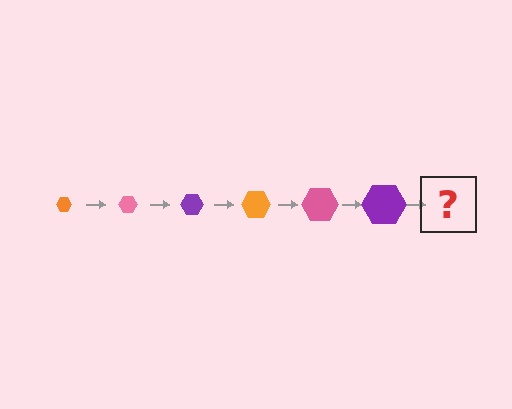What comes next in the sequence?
The next element should be an orange hexagon, larger than the previous one.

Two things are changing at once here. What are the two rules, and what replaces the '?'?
The two rules are that the hexagon grows larger each step and the color cycles through orange, pink, and purple. The '?' should be an orange hexagon, larger than the previous one.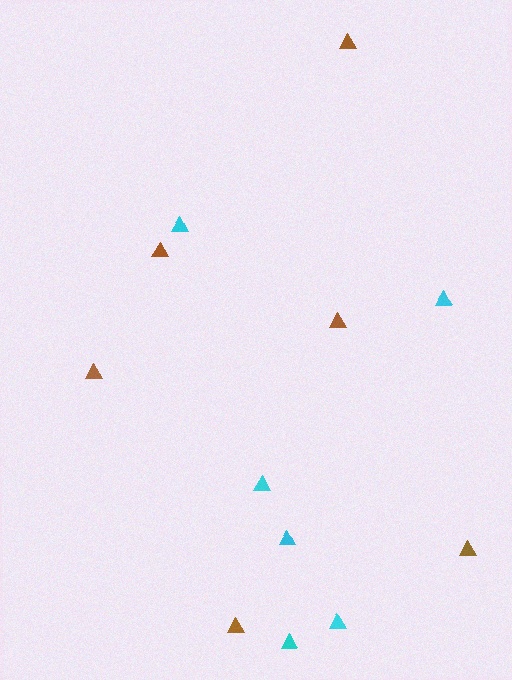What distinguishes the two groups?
There are 2 groups: one group of brown triangles (6) and one group of cyan triangles (6).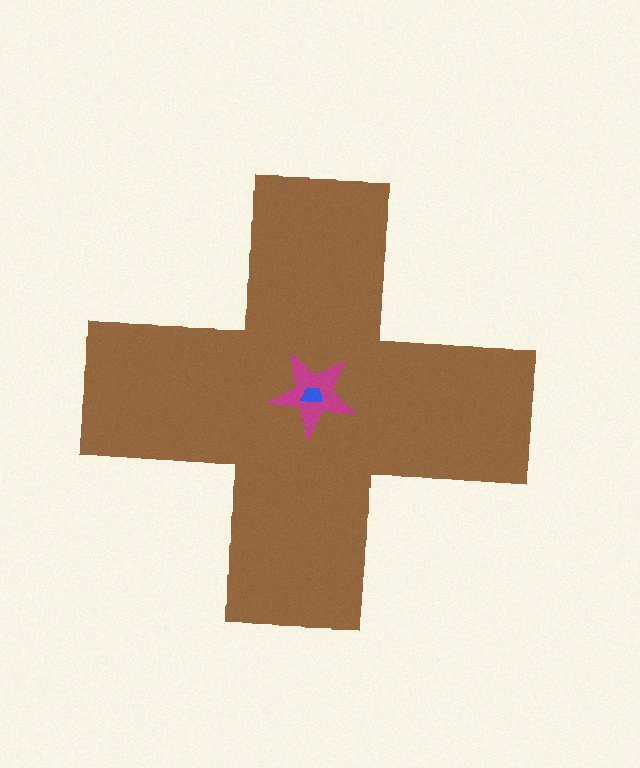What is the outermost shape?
The brown cross.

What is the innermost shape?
The blue trapezoid.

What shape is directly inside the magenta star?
The blue trapezoid.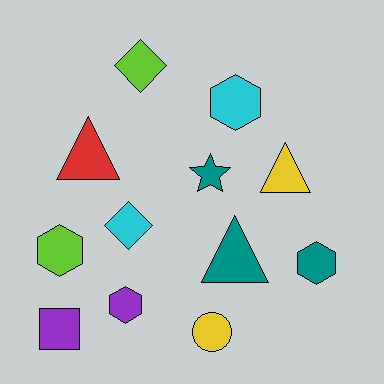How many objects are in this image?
There are 12 objects.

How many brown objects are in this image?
There are no brown objects.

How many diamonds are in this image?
There are 2 diamonds.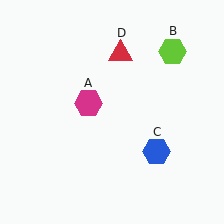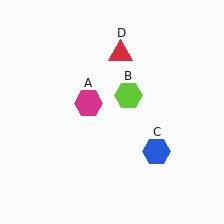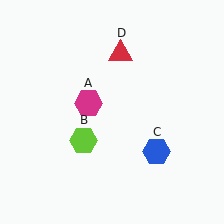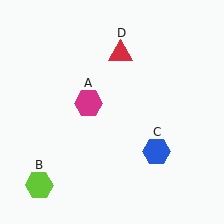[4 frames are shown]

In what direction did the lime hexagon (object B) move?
The lime hexagon (object B) moved down and to the left.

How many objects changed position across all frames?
1 object changed position: lime hexagon (object B).